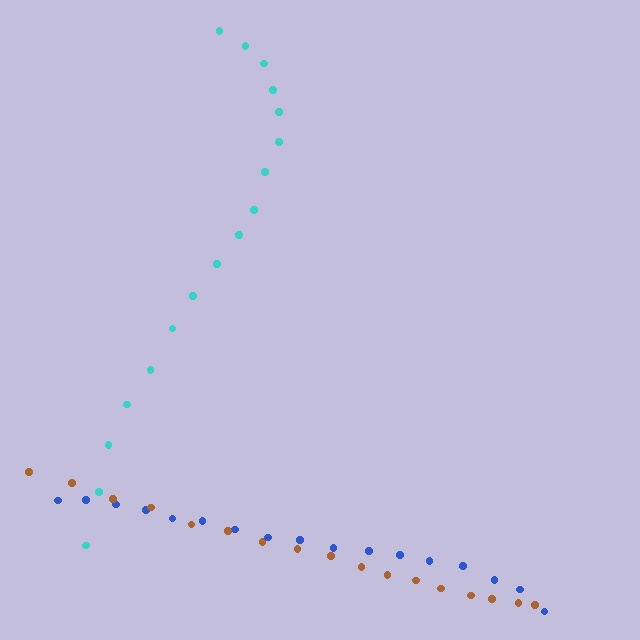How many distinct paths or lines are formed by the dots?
There are 3 distinct paths.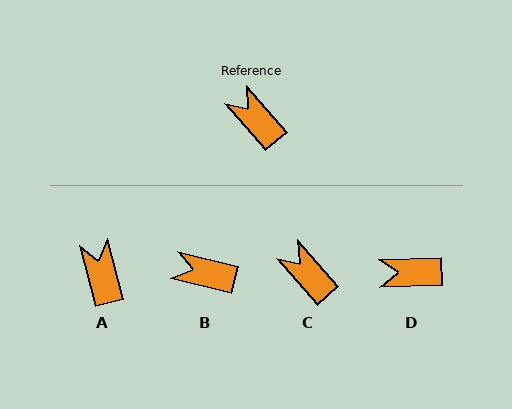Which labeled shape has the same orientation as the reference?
C.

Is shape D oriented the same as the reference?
No, it is off by about 50 degrees.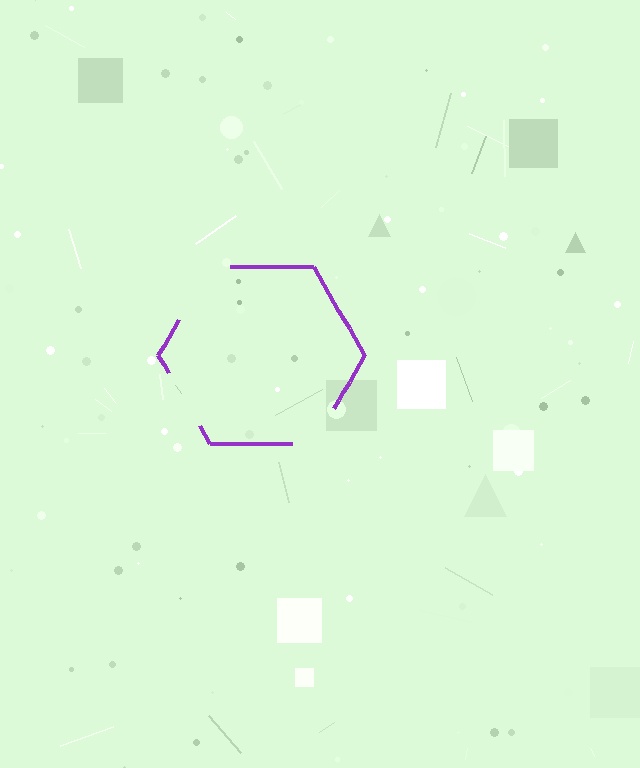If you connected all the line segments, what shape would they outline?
They would outline a hexagon.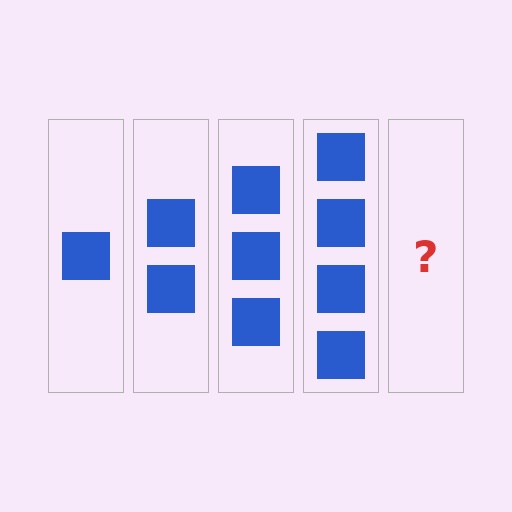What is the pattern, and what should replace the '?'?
The pattern is that each step adds one more square. The '?' should be 5 squares.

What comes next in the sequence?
The next element should be 5 squares.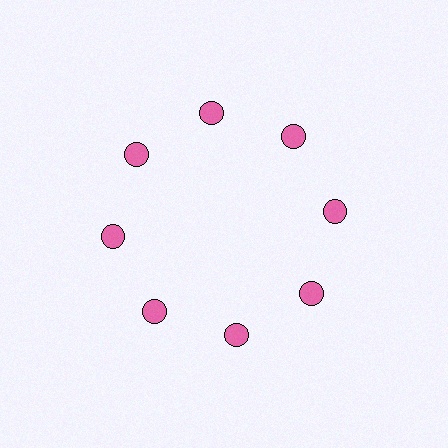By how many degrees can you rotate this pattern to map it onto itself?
The pattern maps onto itself every 45 degrees of rotation.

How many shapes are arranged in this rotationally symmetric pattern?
There are 8 shapes, arranged in 8 groups of 1.